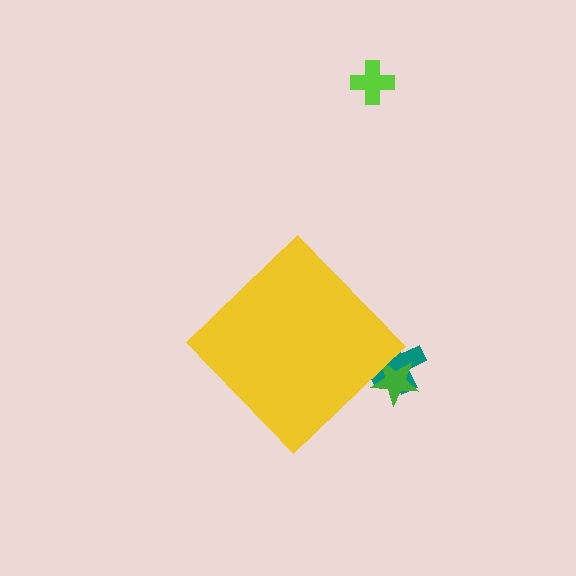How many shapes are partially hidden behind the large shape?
2 shapes are partially hidden.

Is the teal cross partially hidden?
Yes, the teal cross is partially hidden behind the yellow diamond.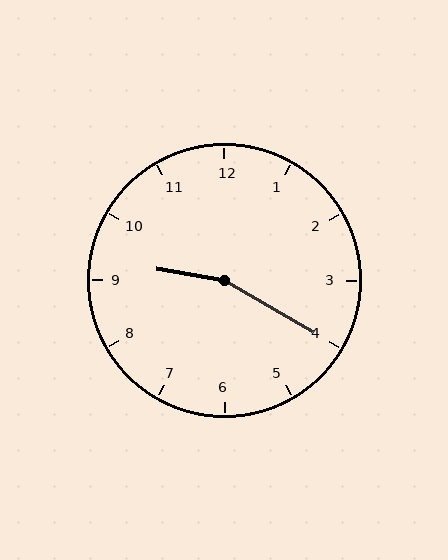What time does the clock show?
9:20.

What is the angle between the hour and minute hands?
Approximately 160 degrees.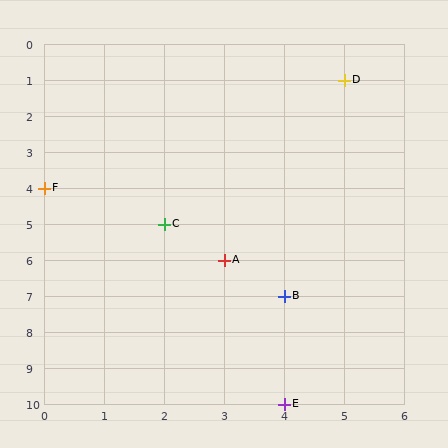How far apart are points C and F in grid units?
Points C and F are 2 columns and 1 row apart (about 2.2 grid units diagonally).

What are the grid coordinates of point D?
Point D is at grid coordinates (5, 1).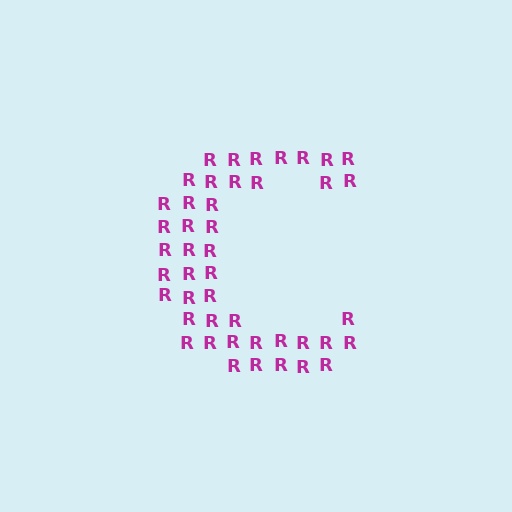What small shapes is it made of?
It is made of small letter R's.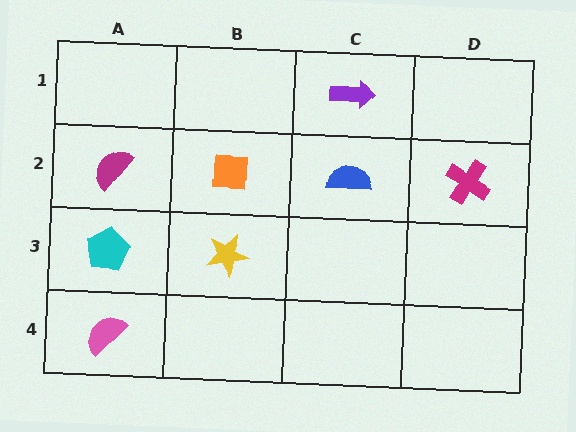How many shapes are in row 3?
2 shapes.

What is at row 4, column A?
A pink semicircle.